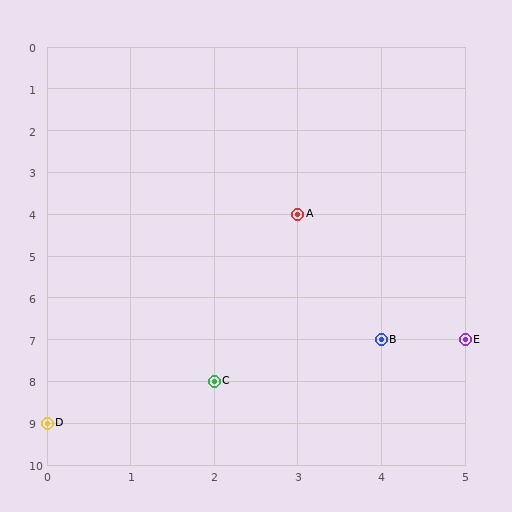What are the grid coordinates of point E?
Point E is at grid coordinates (5, 7).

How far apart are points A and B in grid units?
Points A and B are 1 column and 3 rows apart (about 3.2 grid units diagonally).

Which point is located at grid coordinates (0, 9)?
Point D is at (0, 9).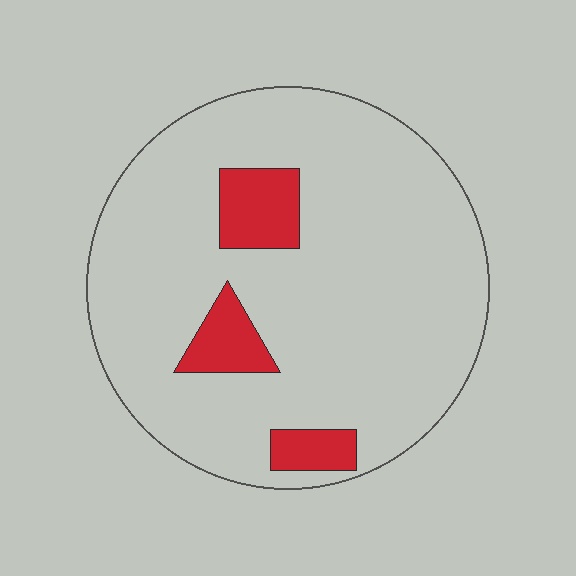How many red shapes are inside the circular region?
3.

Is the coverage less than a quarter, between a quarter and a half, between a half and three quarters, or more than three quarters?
Less than a quarter.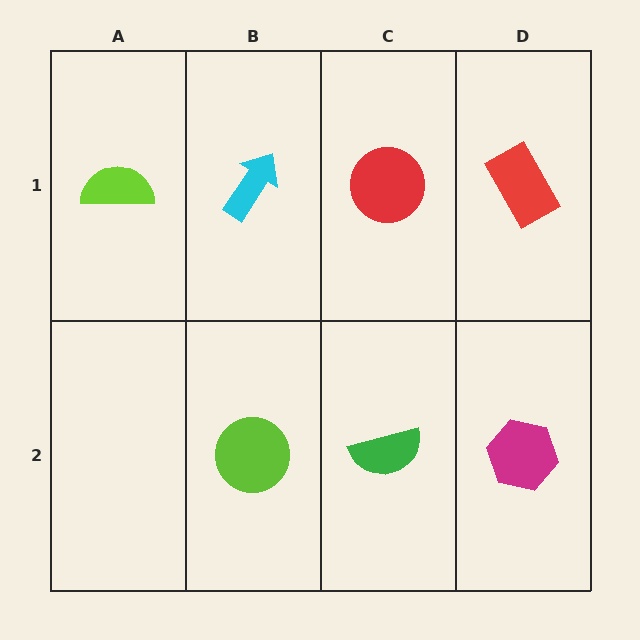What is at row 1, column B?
A cyan arrow.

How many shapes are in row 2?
3 shapes.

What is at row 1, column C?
A red circle.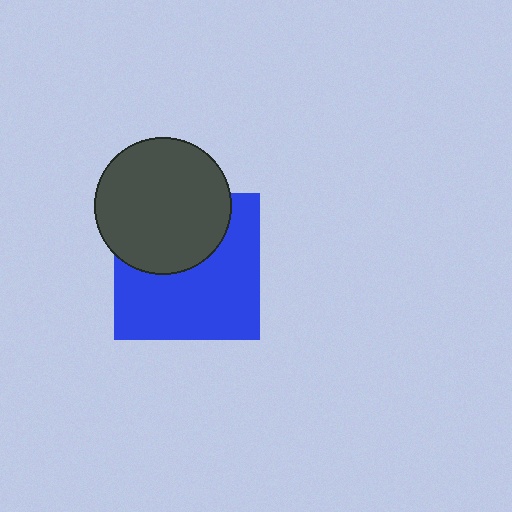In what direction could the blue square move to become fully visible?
The blue square could move down. That would shift it out from behind the dark gray circle entirely.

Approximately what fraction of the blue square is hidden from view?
Roughly 39% of the blue square is hidden behind the dark gray circle.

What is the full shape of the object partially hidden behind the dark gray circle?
The partially hidden object is a blue square.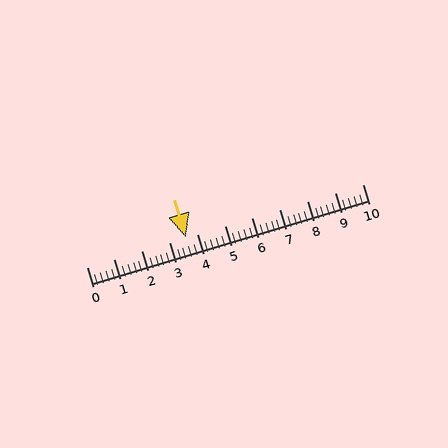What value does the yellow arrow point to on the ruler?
The yellow arrow points to approximately 3.6.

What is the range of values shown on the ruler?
The ruler shows values from 0 to 10.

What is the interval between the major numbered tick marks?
The major tick marks are spaced 1 units apart.